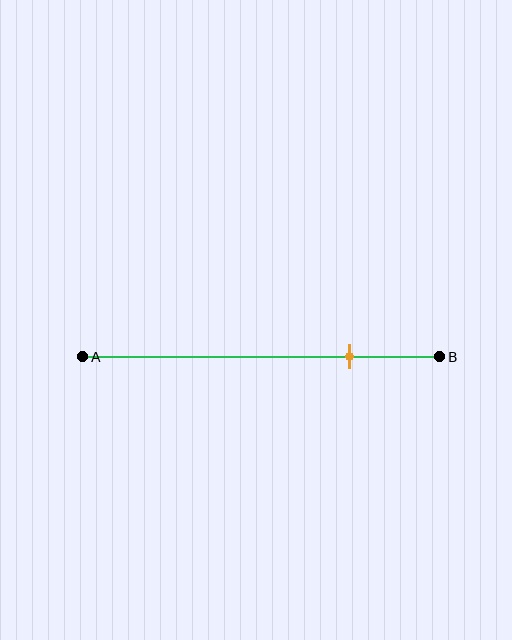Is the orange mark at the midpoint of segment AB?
No, the mark is at about 75% from A, not at the 50% midpoint.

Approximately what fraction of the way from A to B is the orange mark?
The orange mark is approximately 75% of the way from A to B.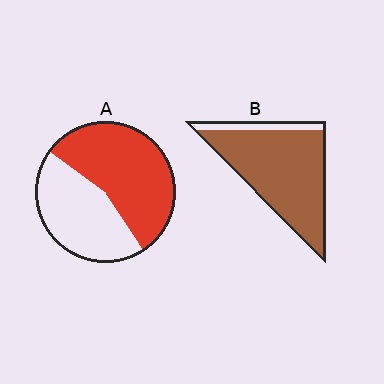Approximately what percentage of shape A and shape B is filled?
A is approximately 55% and B is approximately 90%.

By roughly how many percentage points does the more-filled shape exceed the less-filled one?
By roughly 30 percentage points (B over A).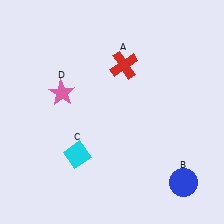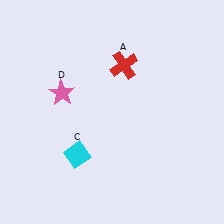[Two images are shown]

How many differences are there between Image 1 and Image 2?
There is 1 difference between the two images.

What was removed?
The blue circle (B) was removed in Image 2.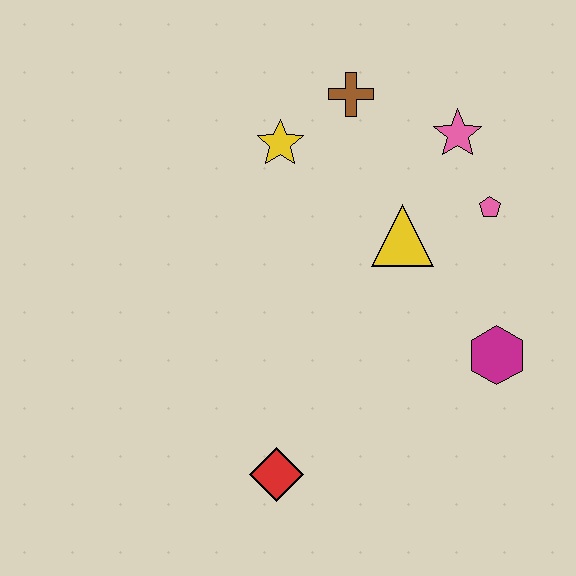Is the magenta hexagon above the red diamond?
Yes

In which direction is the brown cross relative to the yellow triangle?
The brown cross is above the yellow triangle.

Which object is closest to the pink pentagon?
The pink star is closest to the pink pentagon.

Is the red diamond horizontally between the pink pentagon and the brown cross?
No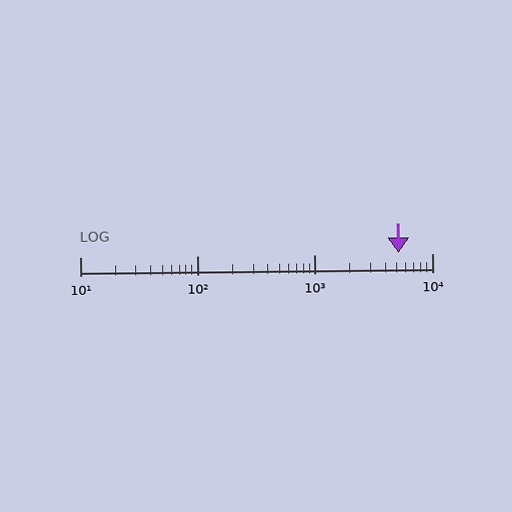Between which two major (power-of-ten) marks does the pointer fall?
The pointer is between 1000 and 10000.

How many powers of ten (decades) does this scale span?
The scale spans 3 decades, from 10 to 10000.